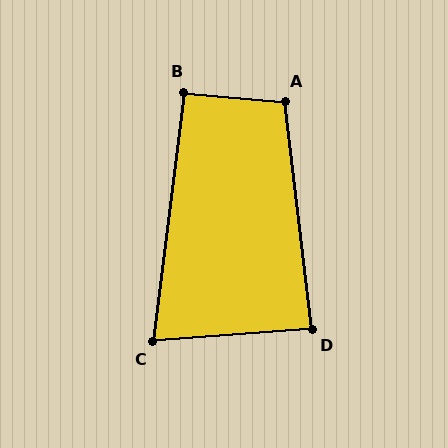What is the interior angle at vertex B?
Approximately 92 degrees (approximately right).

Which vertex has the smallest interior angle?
C, at approximately 79 degrees.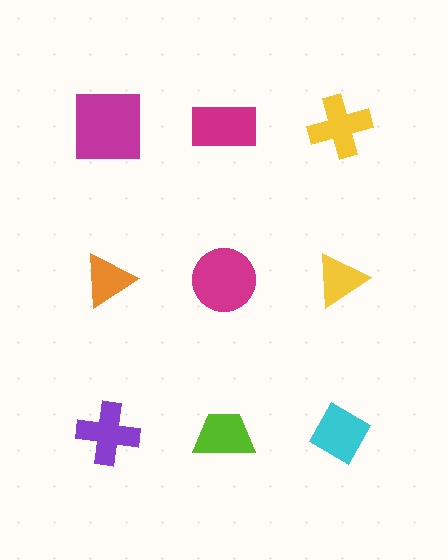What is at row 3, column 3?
A cyan diamond.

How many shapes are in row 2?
3 shapes.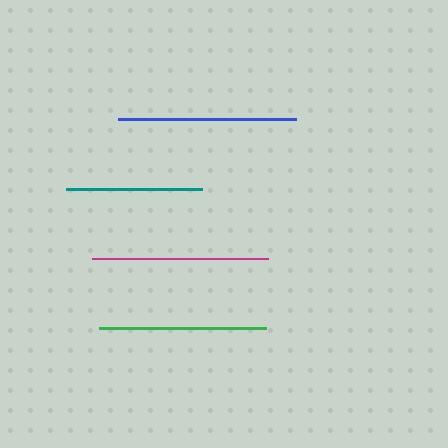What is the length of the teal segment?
The teal segment is approximately 135 pixels long.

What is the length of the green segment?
The green segment is approximately 168 pixels long.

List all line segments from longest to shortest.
From longest to shortest: blue, magenta, green, teal.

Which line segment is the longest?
The blue line is the longest at approximately 178 pixels.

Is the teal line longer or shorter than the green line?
The green line is longer than the teal line.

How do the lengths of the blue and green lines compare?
The blue and green lines are approximately the same length.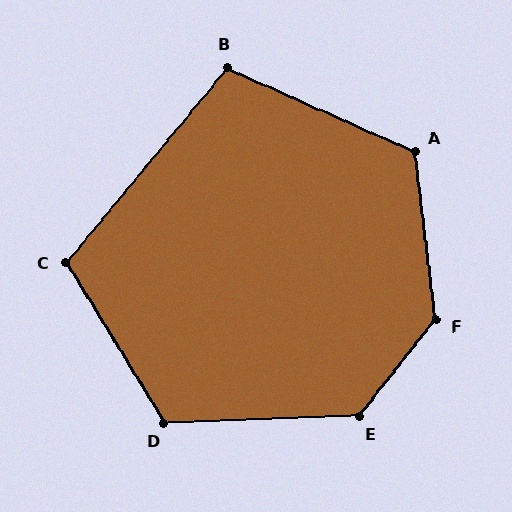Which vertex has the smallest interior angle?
B, at approximately 106 degrees.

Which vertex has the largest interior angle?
F, at approximately 135 degrees.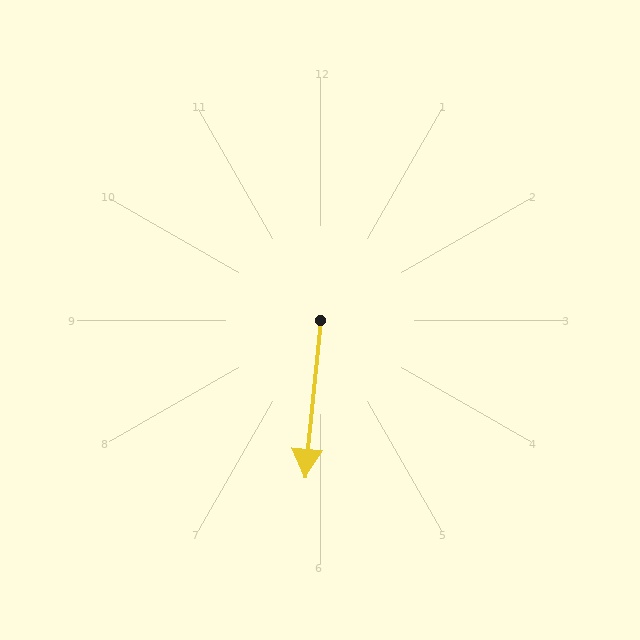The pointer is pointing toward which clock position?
Roughly 6 o'clock.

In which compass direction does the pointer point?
South.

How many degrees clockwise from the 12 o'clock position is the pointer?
Approximately 186 degrees.